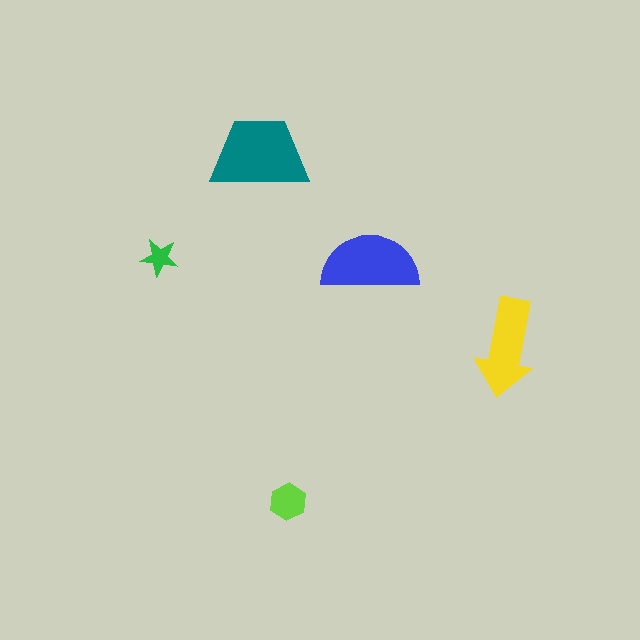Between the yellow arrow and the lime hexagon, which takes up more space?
The yellow arrow.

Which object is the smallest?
The green star.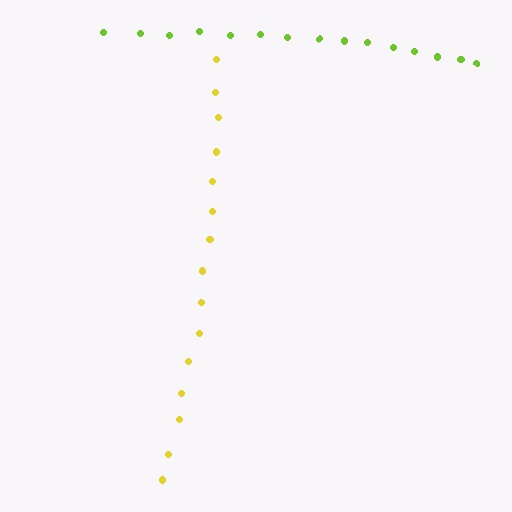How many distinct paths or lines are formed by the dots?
There are 2 distinct paths.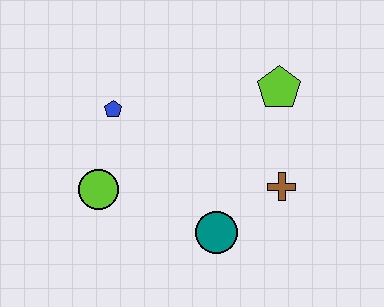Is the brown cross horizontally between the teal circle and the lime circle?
No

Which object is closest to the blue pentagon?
The lime circle is closest to the blue pentagon.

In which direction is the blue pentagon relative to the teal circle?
The blue pentagon is above the teal circle.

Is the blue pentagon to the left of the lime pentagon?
Yes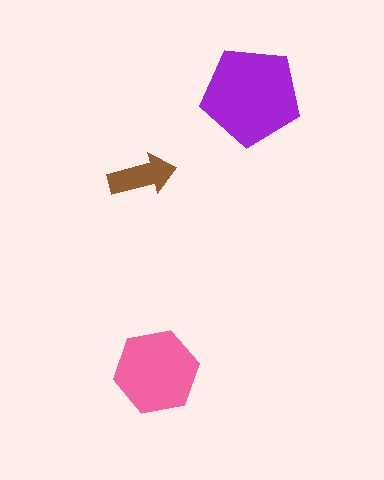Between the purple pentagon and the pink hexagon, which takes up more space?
The purple pentagon.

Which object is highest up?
The purple pentagon is topmost.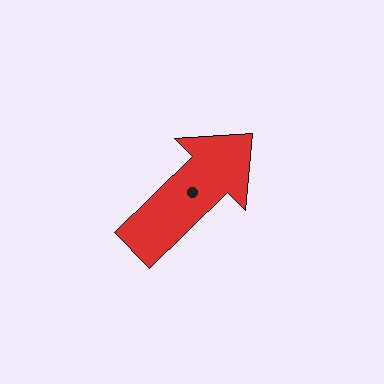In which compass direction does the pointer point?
Northeast.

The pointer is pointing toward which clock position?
Roughly 2 o'clock.